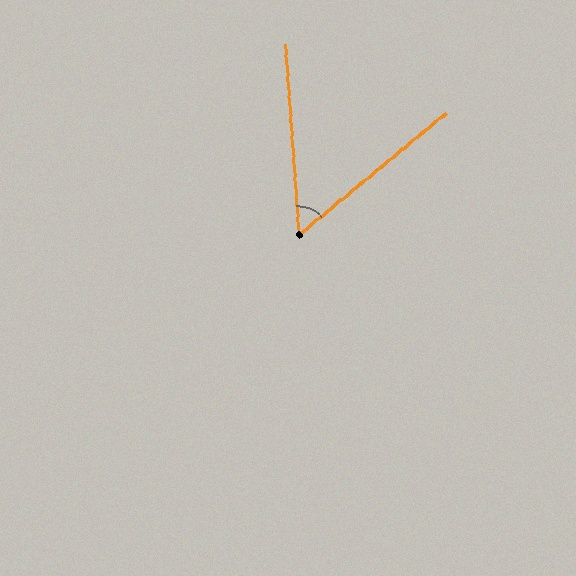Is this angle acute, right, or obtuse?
It is acute.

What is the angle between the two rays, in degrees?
Approximately 55 degrees.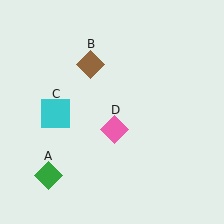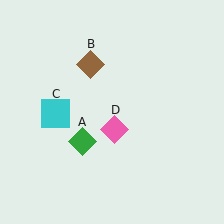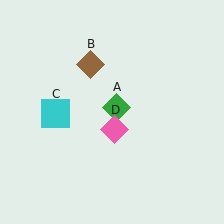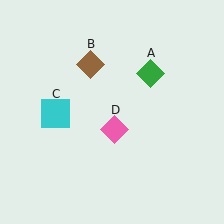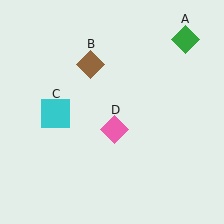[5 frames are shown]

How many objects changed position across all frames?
1 object changed position: green diamond (object A).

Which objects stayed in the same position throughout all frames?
Brown diamond (object B) and cyan square (object C) and pink diamond (object D) remained stationary.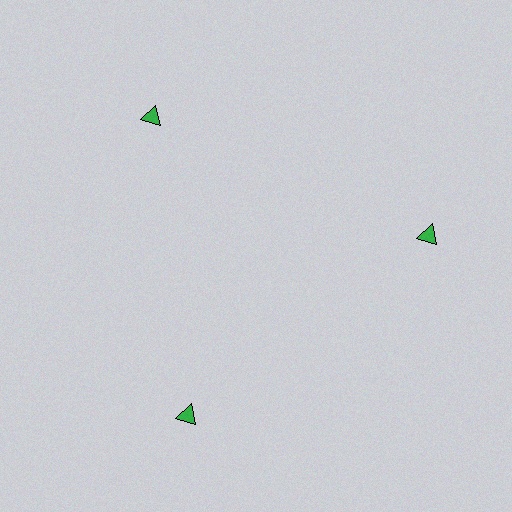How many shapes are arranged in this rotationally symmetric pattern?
There are 3 shapes, arranged in 3 groups of 1.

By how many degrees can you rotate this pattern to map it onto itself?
The pattern maps onto itself every 120 degrees of rotation.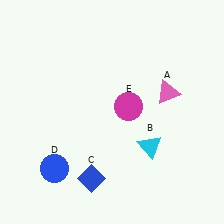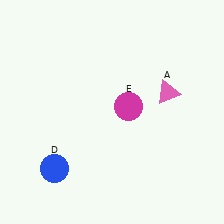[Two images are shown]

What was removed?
The cyan triangle (B), the blue diamond (C) were removed in Image 2.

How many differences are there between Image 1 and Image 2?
There are 2 differences between the two images.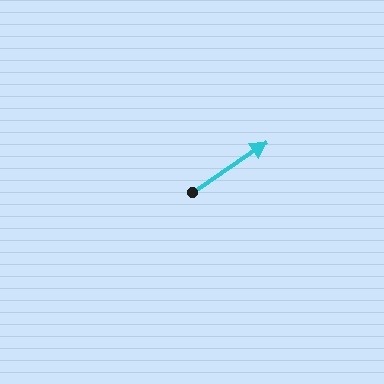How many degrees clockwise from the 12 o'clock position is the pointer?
Approximately 56 degrees.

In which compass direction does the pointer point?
Northeast.